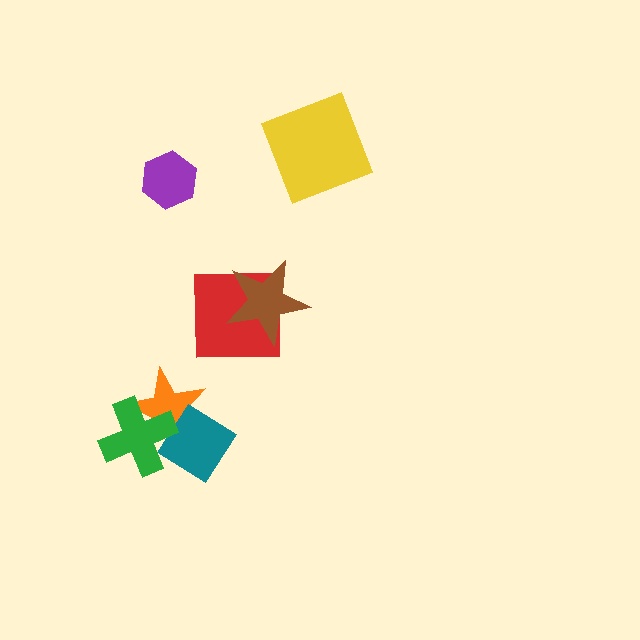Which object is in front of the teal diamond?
The green cross is in front of the teal diamond.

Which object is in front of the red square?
The brown star is in front of the red square.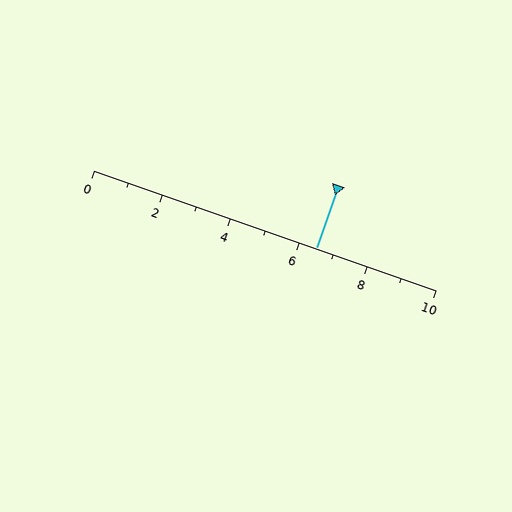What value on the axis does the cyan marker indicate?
The marker indicates approximately 6.5.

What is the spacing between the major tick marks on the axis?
The major ticks are spaced 2 apart.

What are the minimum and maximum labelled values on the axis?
The axis runs from 0 to 10.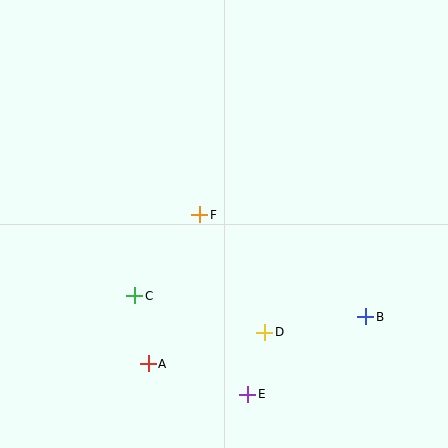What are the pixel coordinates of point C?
Point C is at (135, 296).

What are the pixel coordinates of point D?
Point D is at (265, 332).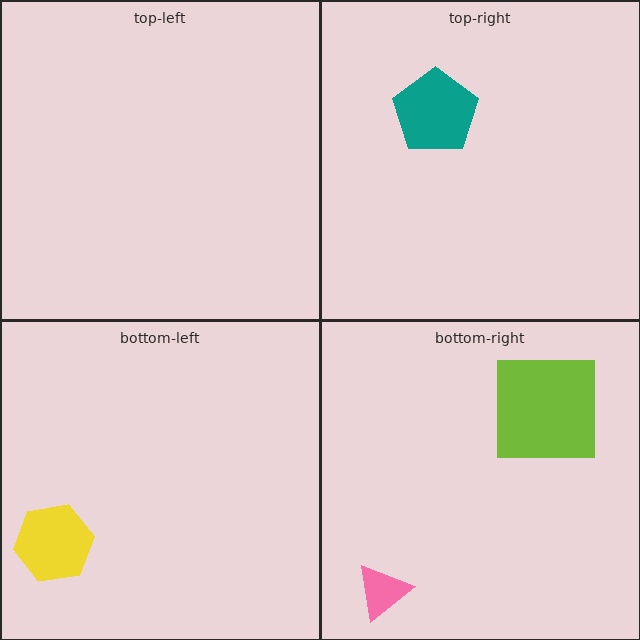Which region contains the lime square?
The bottom-right region.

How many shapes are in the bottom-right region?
2.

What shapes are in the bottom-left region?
The yellow hexagon.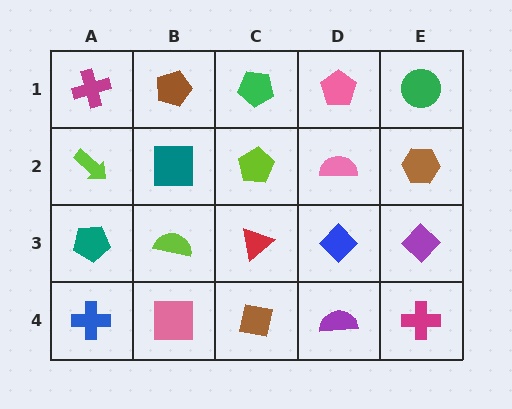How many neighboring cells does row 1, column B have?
3.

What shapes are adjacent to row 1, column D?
A pink semicircle (row 2, column D), a green pentagon (row 1, column C), a green circle (row 1, column E).